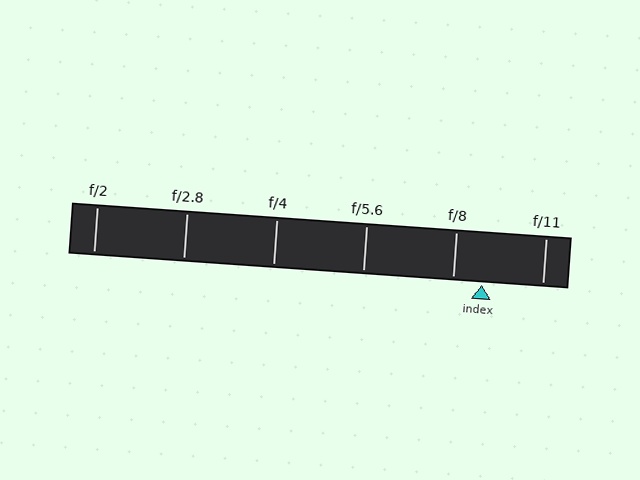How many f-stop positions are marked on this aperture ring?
There are 6 f-stop positions marked.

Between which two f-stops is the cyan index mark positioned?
The index mark is between f/8 and f/11.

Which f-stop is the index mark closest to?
The index mark is closest to f/8.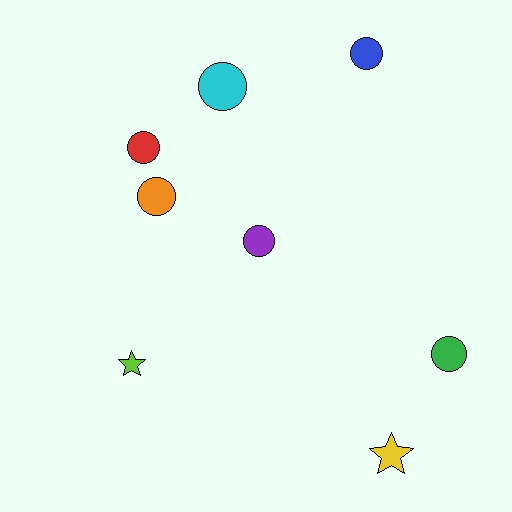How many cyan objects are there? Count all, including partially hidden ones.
There is 1 cyan object.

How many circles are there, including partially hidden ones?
There are 6 circles.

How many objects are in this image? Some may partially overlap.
There are 8 objects.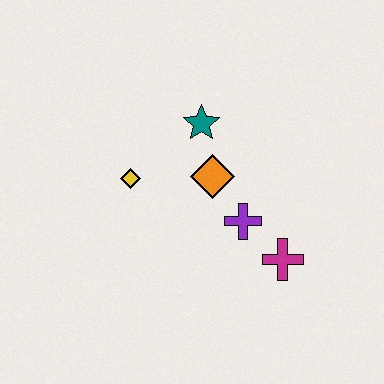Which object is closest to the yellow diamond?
The orange diamond is closest to the yellow diamond.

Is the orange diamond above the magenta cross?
Yes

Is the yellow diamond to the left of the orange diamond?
Yes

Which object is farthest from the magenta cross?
The yellow diamond is farthest from the magenta cross.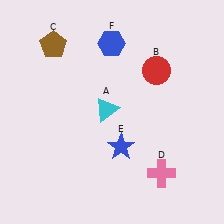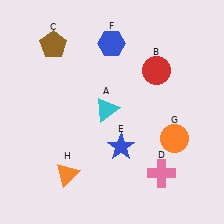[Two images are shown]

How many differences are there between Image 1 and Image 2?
There are 2 differences between the two images.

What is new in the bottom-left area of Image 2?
An orange triangle (H) was added in the bottom-left area of Image 2.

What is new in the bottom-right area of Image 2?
An orange circle (G) was added in the bottom-right area of Image 2.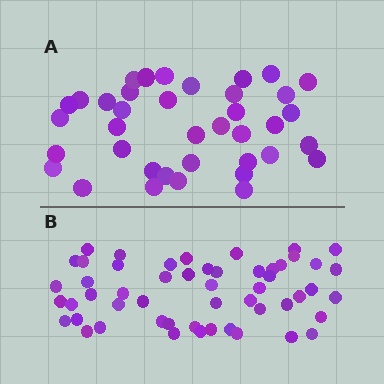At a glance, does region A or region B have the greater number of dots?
Region B (the bottom region) has more dots.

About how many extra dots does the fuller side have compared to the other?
Region B has approximately 15 more dots than region A.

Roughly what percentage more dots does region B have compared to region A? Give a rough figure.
About 40% more.